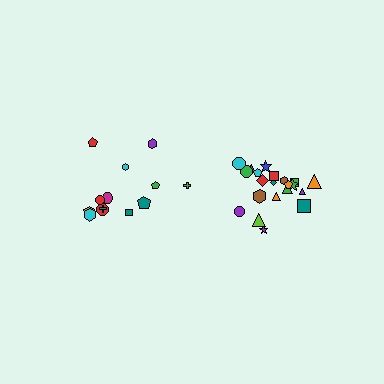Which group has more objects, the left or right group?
The right group.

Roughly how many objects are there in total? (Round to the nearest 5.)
Roughly 35 objects in total.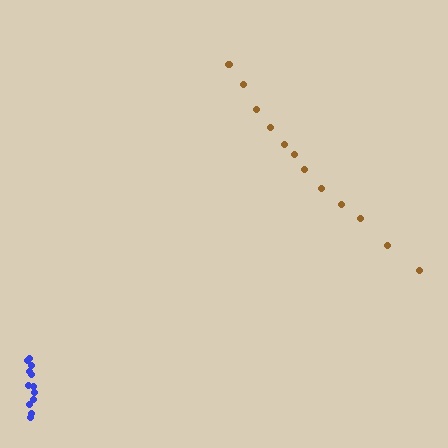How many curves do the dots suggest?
There are 2 distinct paths.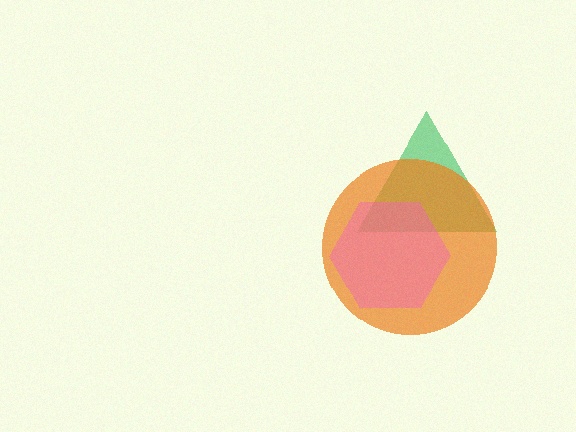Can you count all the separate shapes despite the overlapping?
Yes, there are 3 separate shapes.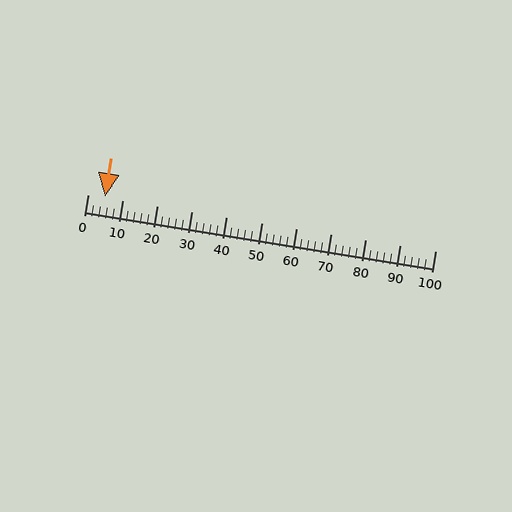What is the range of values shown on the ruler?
The ruler shows values from 0 to 100.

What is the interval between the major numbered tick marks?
The major tick marks are spaced 10 units apart.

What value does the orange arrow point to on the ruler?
The orange arrow points to approximately 5.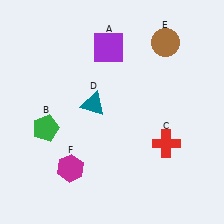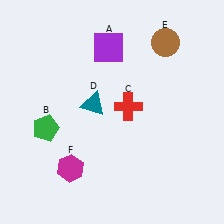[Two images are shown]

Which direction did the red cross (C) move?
The red cross (C) moved left.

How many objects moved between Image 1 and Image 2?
1 object moved between the two images.